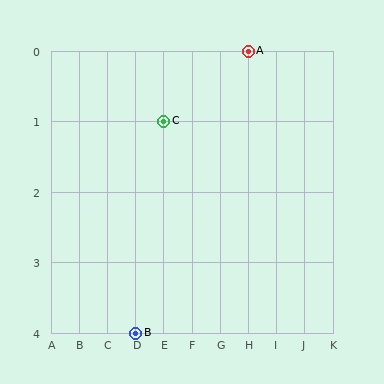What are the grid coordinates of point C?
Point C is at grid coordinates (E, 1).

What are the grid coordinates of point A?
Point A is at grid coordinates (H, 0).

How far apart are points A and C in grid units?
Points A and C are 3 columns and 1 row apart (about 3.2 grid units diagonally).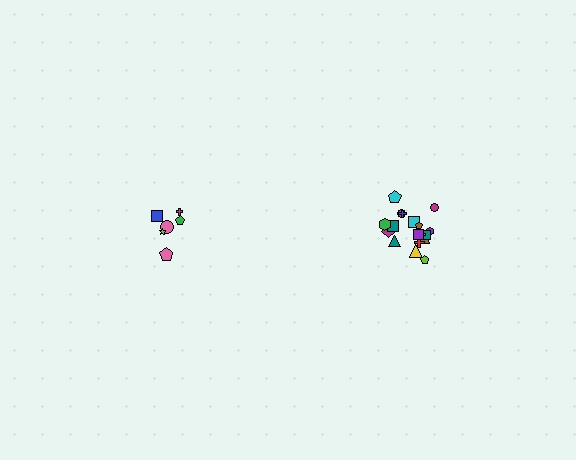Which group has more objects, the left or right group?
The right group.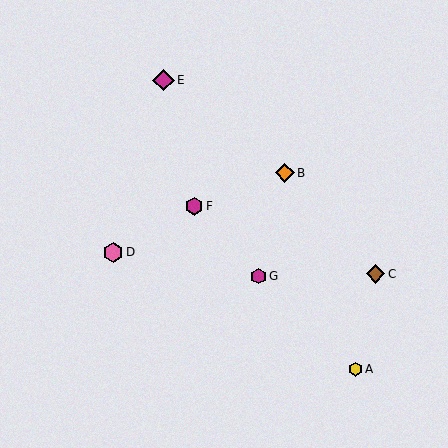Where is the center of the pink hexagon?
The center of the pink hexagon is at (113, 252).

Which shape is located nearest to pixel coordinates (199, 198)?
The magenta hexagon (labeled F) at (194, 206) is nearest to that location.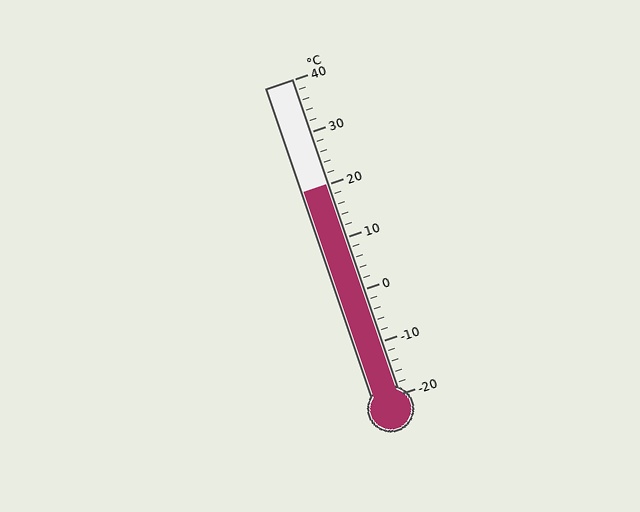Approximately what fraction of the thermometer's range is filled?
The thermometer is filled to approximately 65% of its range.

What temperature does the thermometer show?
The thermometer shows approximately 20°C.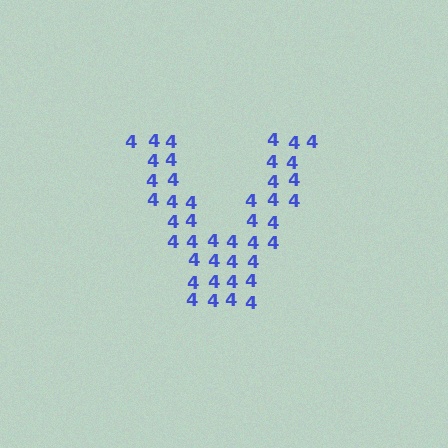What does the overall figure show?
The overall figure shows the letter V.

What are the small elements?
The small elements are digit 4's.